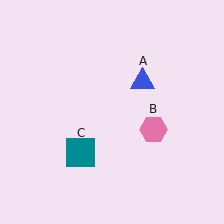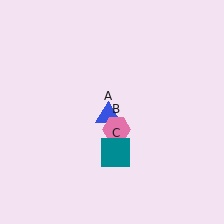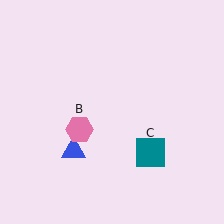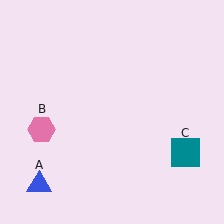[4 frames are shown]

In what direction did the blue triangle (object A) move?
The blue triangle (object A) moved down and to the left.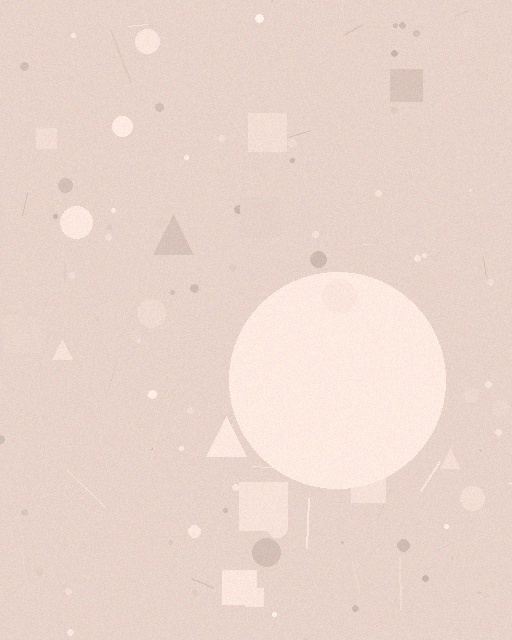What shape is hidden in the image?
A circle is hidden in the image.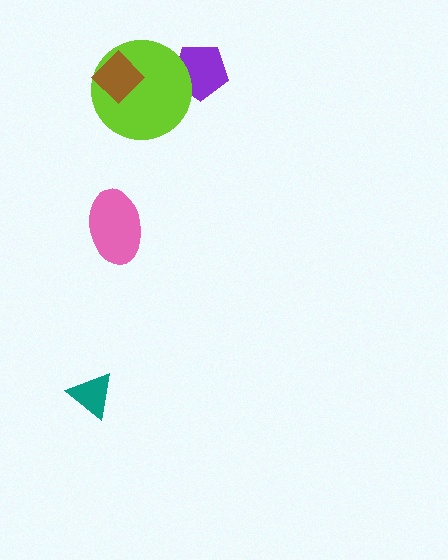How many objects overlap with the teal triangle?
0 objects overlap with the teal triangle.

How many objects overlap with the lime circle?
2 objects overlap with the lime circle.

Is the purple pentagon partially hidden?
Yes, it is partially covered by another shape.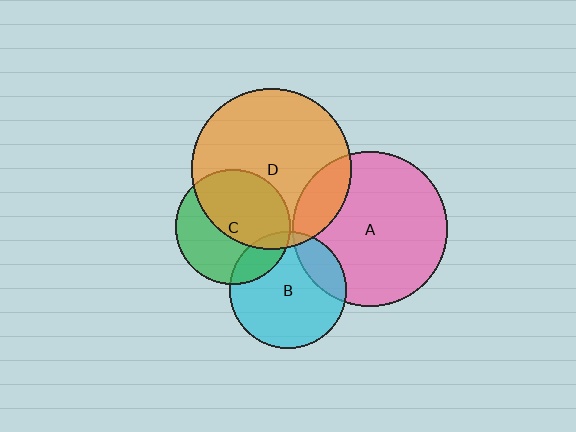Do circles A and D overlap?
Yes.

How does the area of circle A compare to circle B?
Approximately 1.8 times.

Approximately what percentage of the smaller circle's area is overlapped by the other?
Approximately 15%.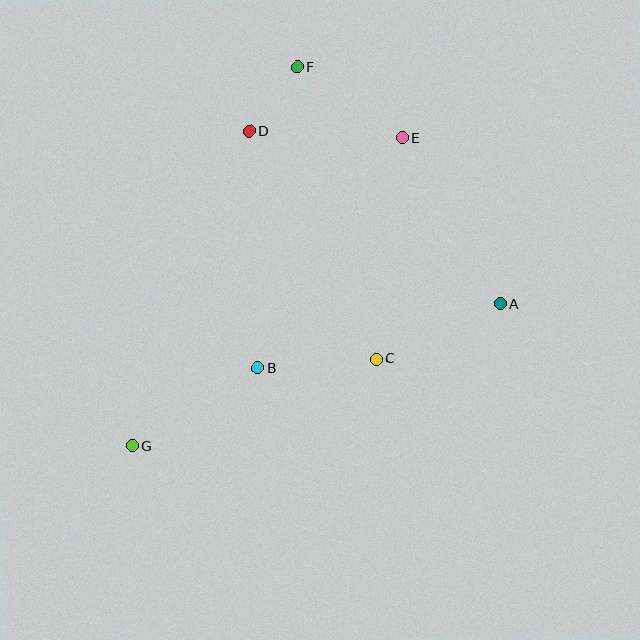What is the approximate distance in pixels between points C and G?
The distance between C and G is approximately 259 pixels.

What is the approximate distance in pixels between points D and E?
The distance between D and E is approximately 153 pixels.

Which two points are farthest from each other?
Points F and G are farthest from each other.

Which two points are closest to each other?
Points D and F are closest to each other.